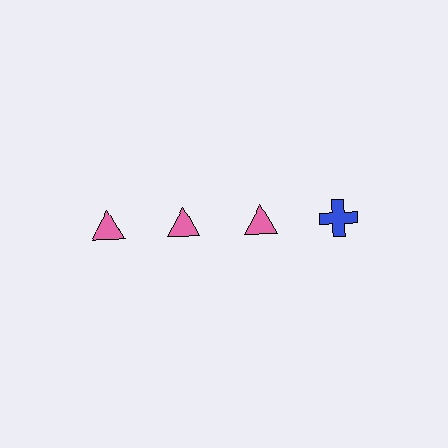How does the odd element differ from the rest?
It differs in both color (blue instead of pink) and shape (cross instead of triangle).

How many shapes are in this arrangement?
There are 4 shapes arranged in a grid pattern.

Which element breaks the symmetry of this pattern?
The blue cross in the top row, second from right column breaks the symmetry. All other shapes are pink triangles.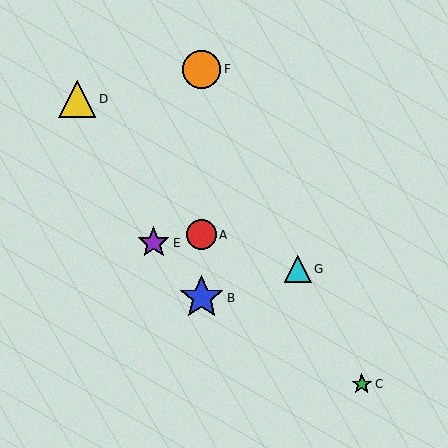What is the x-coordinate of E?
Object E is at x≈154.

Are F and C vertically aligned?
No, F is at x≈202 and C is at x≈362.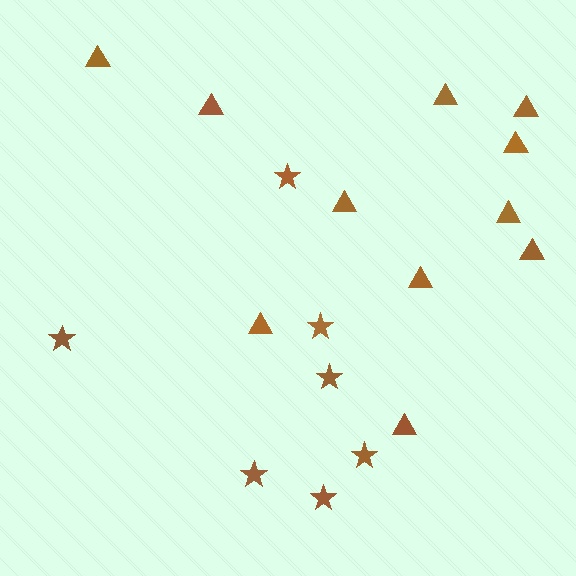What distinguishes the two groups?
There are 2 groups: one group of stars (7) and one group of triangles (11).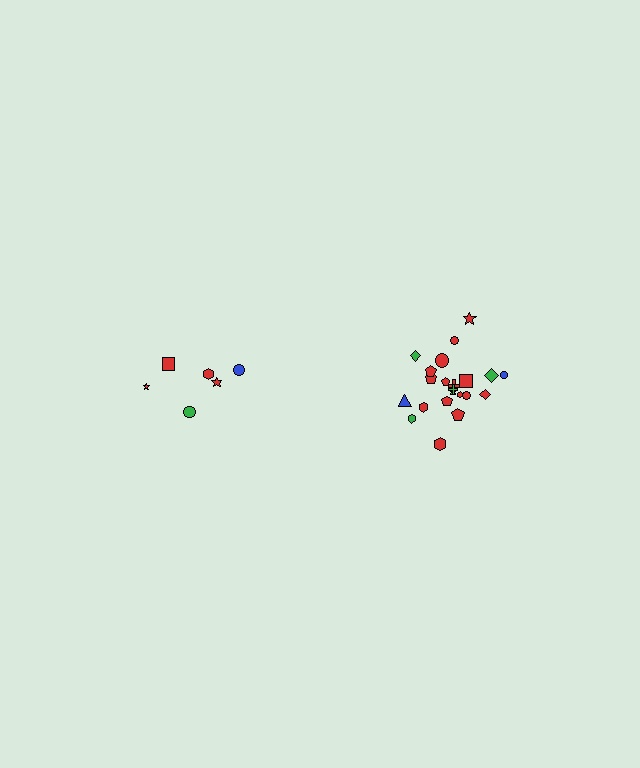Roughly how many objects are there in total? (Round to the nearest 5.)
Roughly 30 objects in total.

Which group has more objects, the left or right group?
The right group.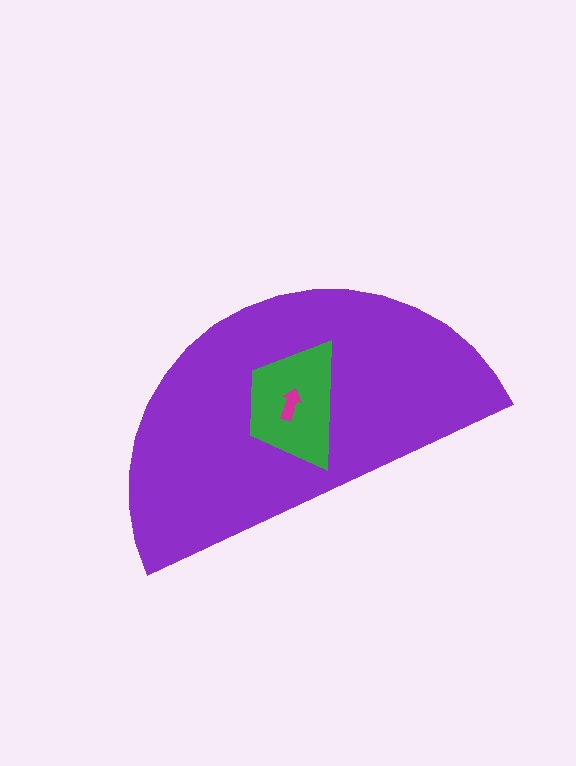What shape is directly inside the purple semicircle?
The green trapezoid.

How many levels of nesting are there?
3.